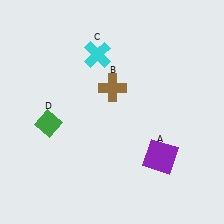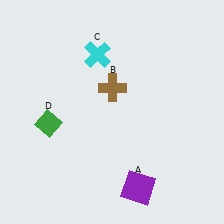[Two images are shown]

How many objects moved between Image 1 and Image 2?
1 object moved between the two images.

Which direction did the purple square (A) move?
The purple square (A) moved down.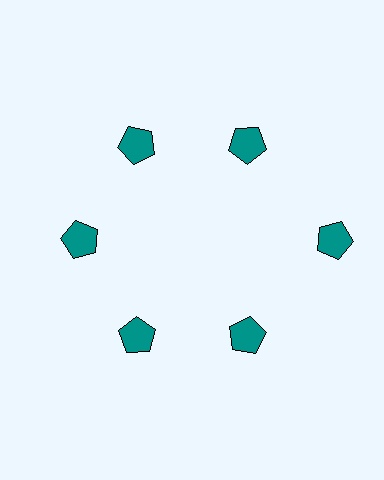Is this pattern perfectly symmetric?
No. The 6 teal pentagons are arranged in a ring, but one element near the 3 o'clock position is pushed outward from the center, breaking the 6-fold rotational symmetry.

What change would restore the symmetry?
The symmetry would be restored by moving it inward, back onto the ring so that all 6 pentagons sit at equal angles and equal distance from the center.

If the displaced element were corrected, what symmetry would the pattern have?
It would have 6-fold rotational symmetry — the pattern would map onto itself every 60 degrees.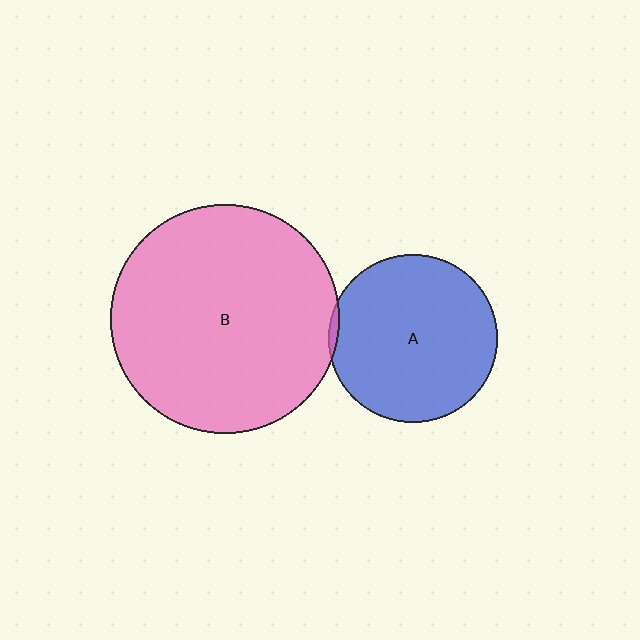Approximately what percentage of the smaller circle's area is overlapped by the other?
Approximately 5%.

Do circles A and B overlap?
Yes.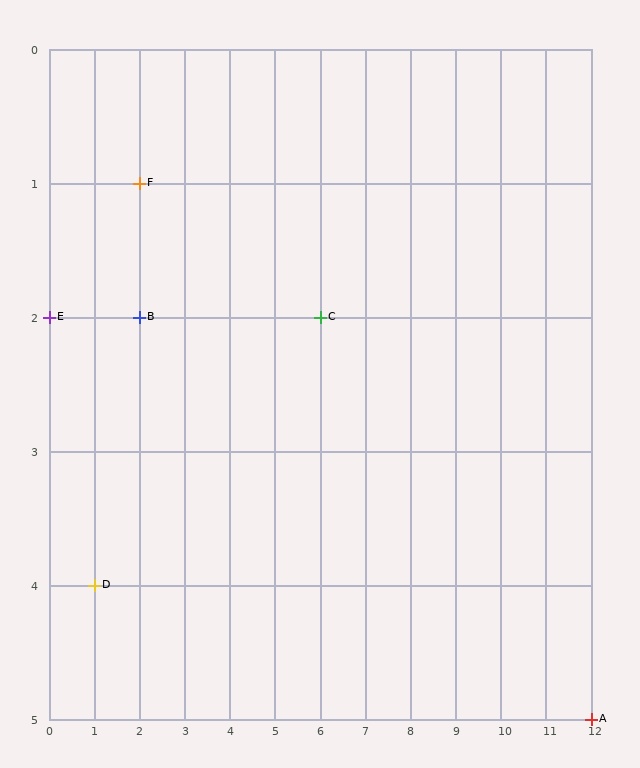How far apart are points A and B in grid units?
Points A and B are 10 columns and 3 rows apart (about 10.4 grid units diagonally).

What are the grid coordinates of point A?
Point A is at grid coordinates (12, 5).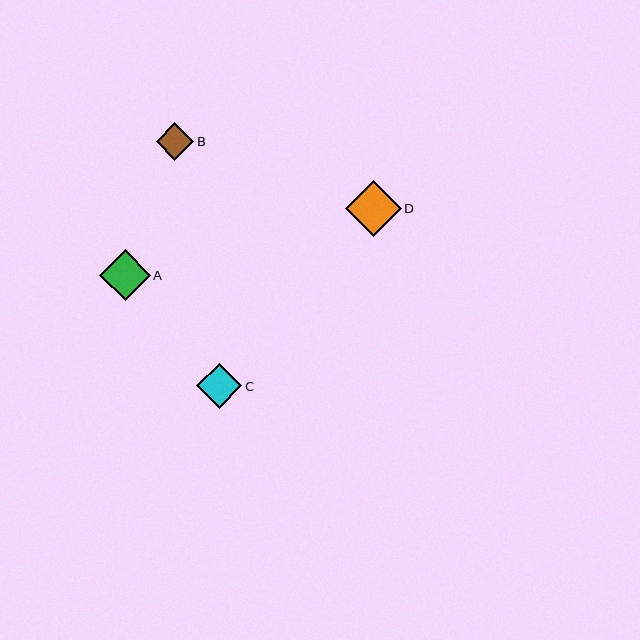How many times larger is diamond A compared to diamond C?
Diamond A is approximately 1.1 times the size of diamond C.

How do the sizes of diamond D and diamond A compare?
Diamond D and diamond A are approximately the same size.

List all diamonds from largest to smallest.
From largest to smallest: D, A, C, B.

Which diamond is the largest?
Diamond D is the largest with a size of approximately 56 pixels.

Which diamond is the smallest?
Diamond B is the smallest with a size of approximately 38 pixels.